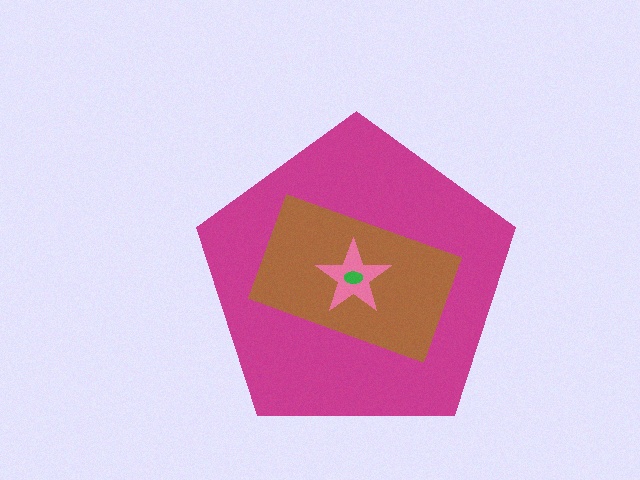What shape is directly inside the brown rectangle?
The pink star.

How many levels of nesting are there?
4.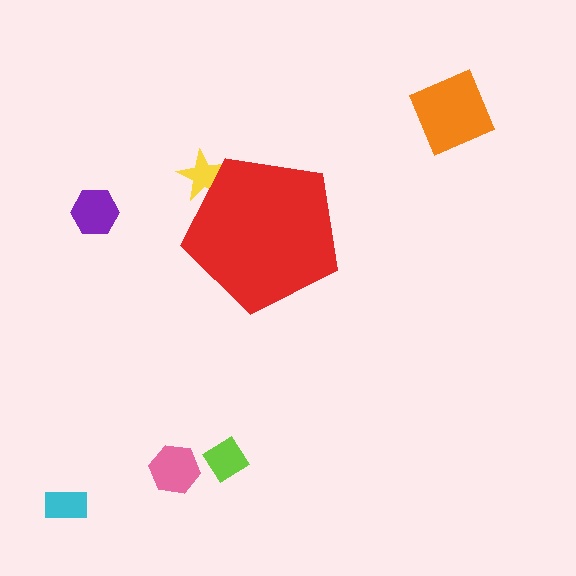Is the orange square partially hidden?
No, the orange square is fully visible.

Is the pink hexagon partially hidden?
No, the pink hexagon is fully visible.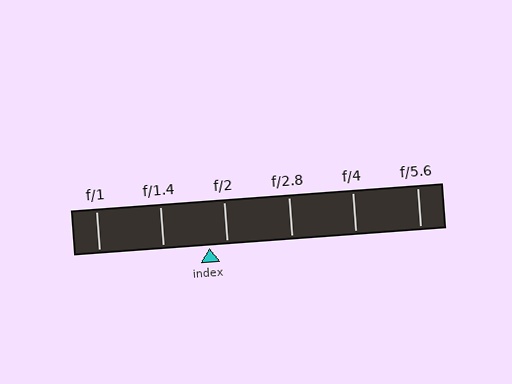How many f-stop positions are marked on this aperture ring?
There are 6 f-stop positions marked.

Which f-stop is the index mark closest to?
The index mark is closest to f/2.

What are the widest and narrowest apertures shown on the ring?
The widest aperture shown is f/1 and the narrowest is f/5.6.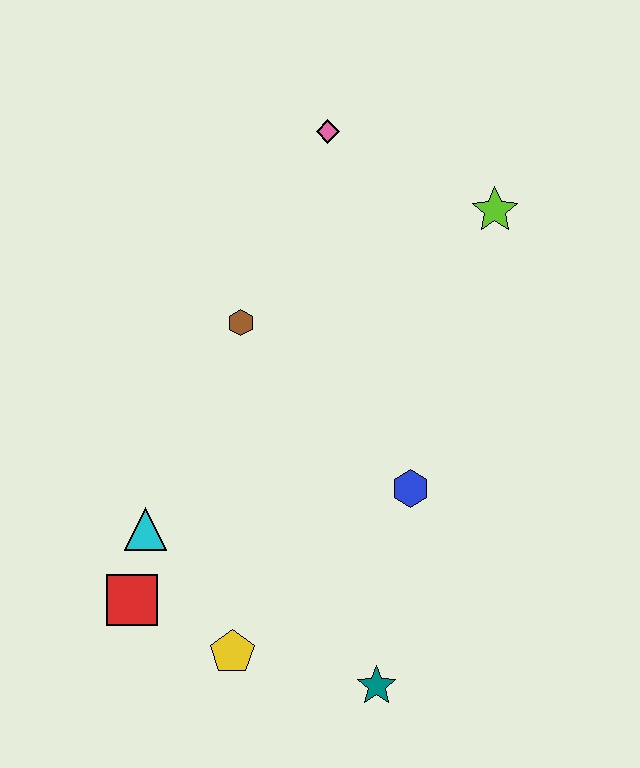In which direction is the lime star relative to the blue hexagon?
The lime star is above the blue hexagon.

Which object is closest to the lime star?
The pink diamond is closest to the lime star.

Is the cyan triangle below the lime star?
Yes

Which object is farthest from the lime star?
The red square is farthest from the lime star.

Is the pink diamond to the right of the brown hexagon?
Yes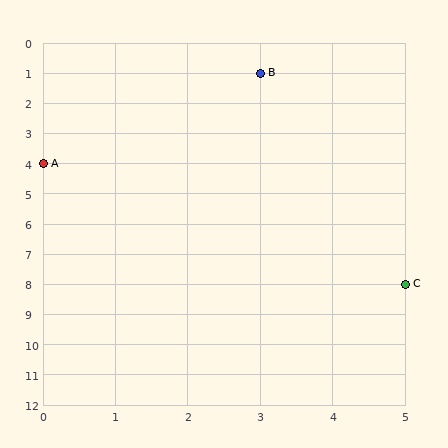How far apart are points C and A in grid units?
Points C and A are 5 columns and 4 rows apart (about 6.4 grid units diagonally).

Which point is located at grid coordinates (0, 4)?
Point A is at (0, 4).